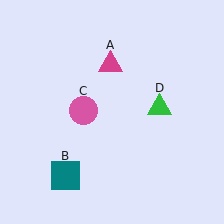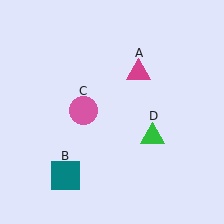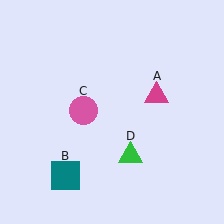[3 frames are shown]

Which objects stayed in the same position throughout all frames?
Teal square (object B) and pink circle (object C) remained stationary.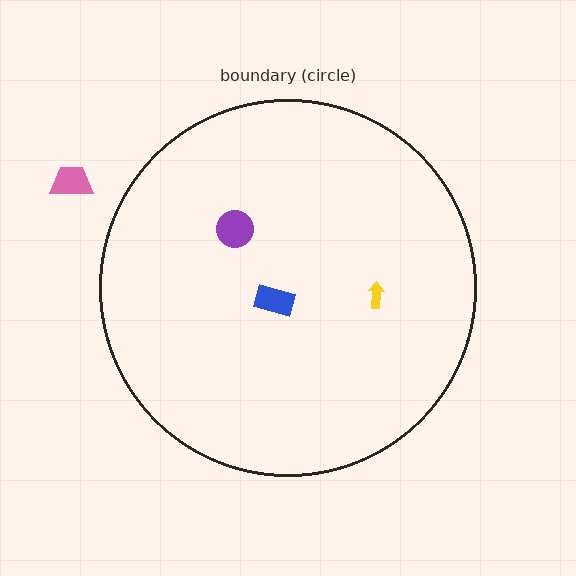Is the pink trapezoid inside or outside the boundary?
Outside.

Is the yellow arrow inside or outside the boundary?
Inside.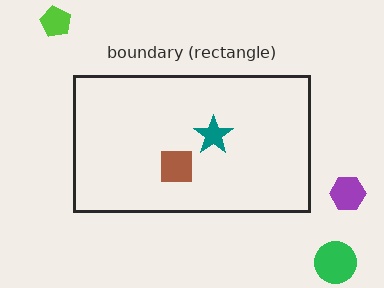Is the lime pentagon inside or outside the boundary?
Outside.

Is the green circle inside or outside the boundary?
Outside.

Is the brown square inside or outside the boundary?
Inside.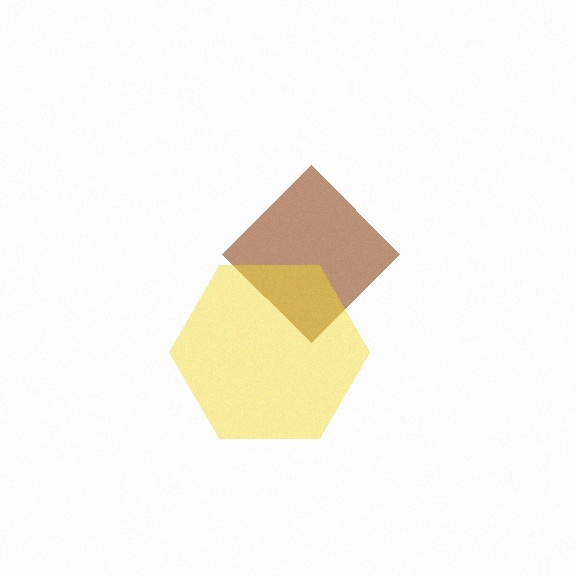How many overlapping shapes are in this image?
There are 2 overlapping shapes in the image.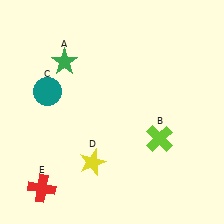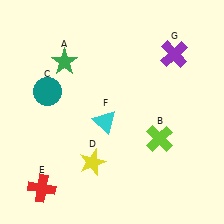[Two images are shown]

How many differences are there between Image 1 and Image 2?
There are 2 differences between the two images.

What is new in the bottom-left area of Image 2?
A cyan triangle (F) was added in the bottom-left area of Image 2.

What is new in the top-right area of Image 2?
A purple cross (G) was added in the top-right area of Image 2.